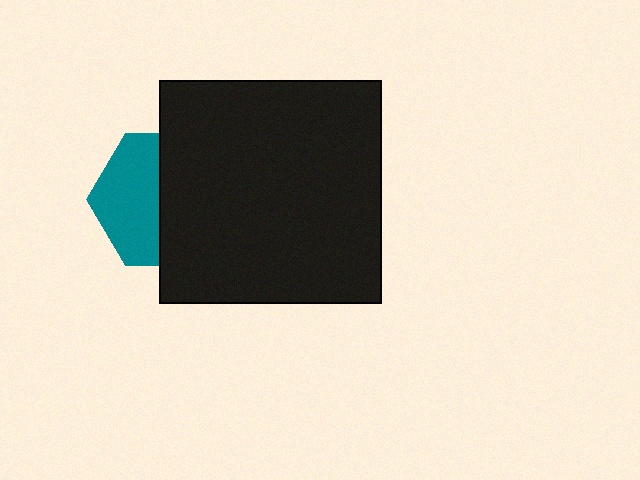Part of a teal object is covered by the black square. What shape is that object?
It is a hexagon.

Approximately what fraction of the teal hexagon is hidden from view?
Roughly 53% of the teal hexagon is hidden behind the black square.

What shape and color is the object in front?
The object in front is a black square.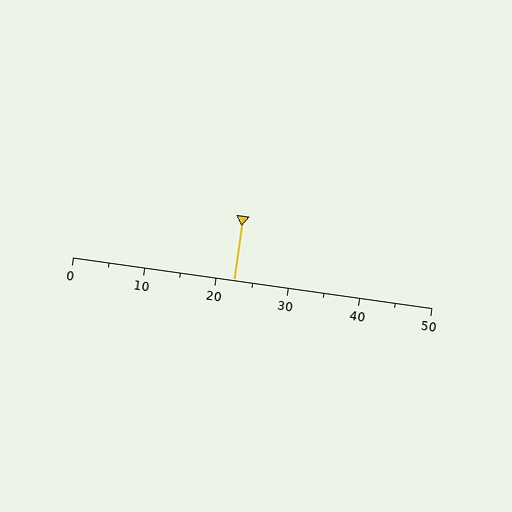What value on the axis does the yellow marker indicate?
The marker indicates approximately 22.5.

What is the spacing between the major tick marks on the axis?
The major ticks are spaced 10 apart.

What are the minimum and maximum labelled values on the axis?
The axis runs from 0 to 50.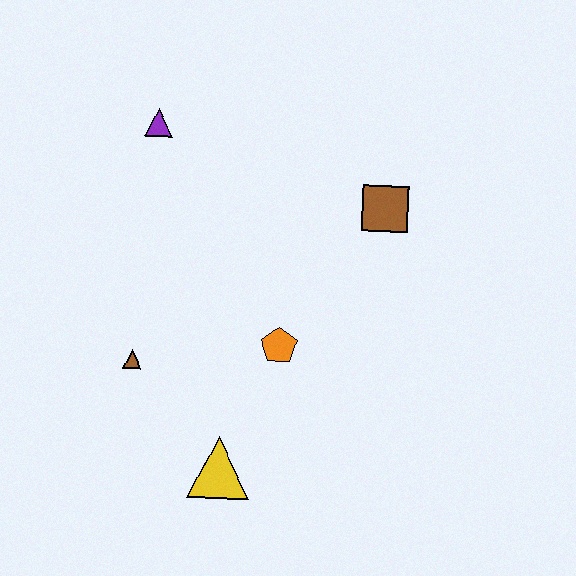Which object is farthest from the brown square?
The yellow triangle is farthest from the brown square.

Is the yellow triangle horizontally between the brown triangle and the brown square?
Yes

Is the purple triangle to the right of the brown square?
No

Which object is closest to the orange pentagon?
The yellow triangle is closest to the orange pentagon.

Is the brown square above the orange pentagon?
Yes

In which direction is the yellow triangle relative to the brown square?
The yellow triangle is below the brown square.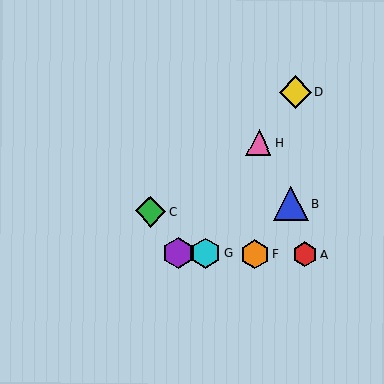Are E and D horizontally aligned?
No, E is at y≈253 and D is at y≈92.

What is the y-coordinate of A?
Object A is at y≈254.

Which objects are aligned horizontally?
Objects A, E, F, G are aligned horizontally.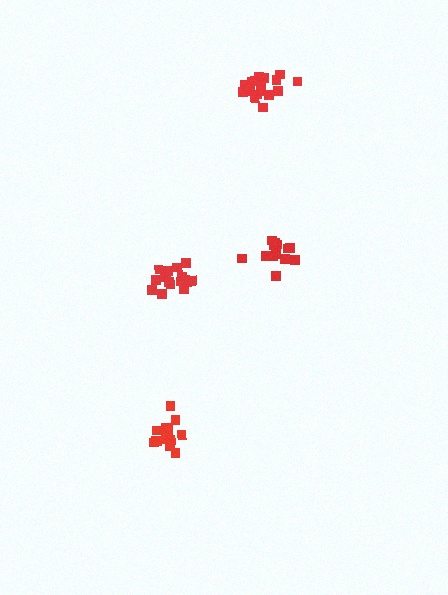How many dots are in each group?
Group 1: 14 dots, Group 2: 17 dots, Group 3: 17 dots, Group 4: 14 dots (62 total).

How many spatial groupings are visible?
There are 4 spatial groupings.